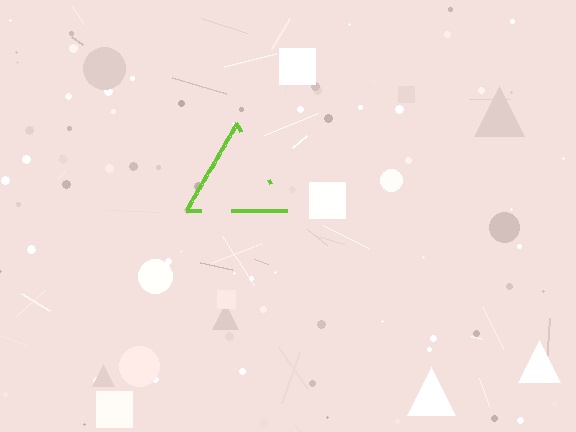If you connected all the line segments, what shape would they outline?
They would outline a triangle.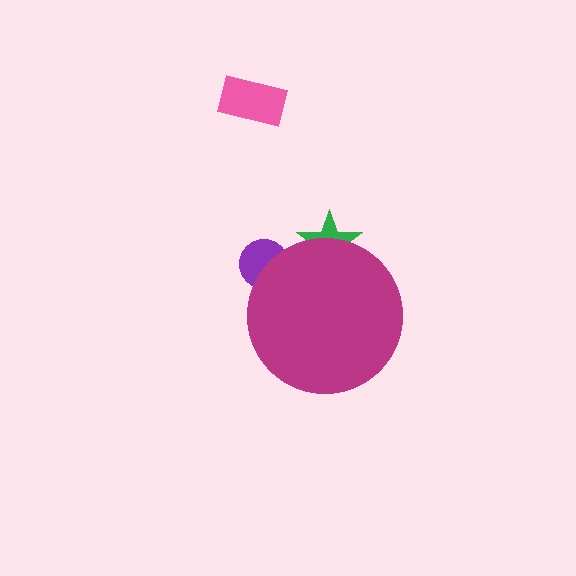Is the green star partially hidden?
Yes, the green star is partially hidden behind the magenta circle.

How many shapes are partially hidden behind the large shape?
2 shapes are partially hidden.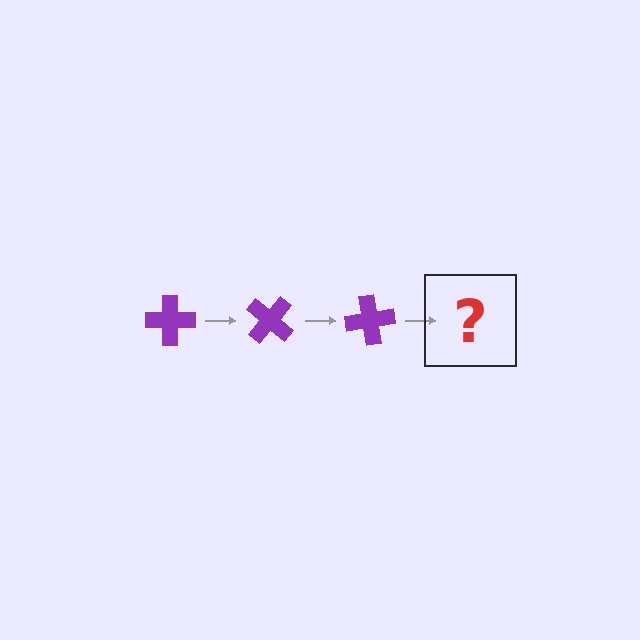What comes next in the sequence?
The next element should be a purple cross rotated 120 degrees.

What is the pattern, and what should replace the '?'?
The pattern is that the cross rotates 40 degrees each step. The '?' should be a purple cross rotated 120 degrees.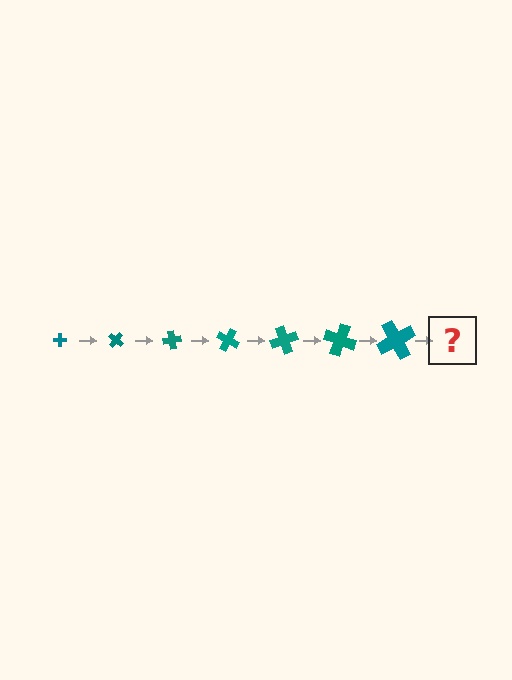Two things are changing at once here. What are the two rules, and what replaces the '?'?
The two rules are that the cross grows larger each step and it rotates 40 degrees each step. The '?' should be a cross, larger than the previous one and rotated 280 degrees from the start.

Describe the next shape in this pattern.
It should be a cross, larger than the previous one and rotated 280 degrees from the start.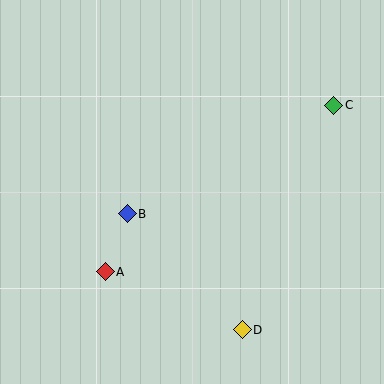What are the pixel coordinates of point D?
Point D is at (242, 330).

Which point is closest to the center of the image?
Point B at (127, 214) is closest to the center.